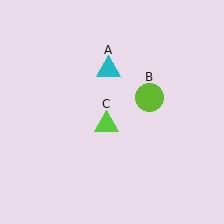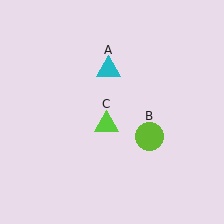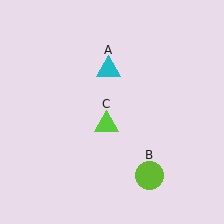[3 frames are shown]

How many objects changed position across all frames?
1 object changed position: lime circle (object B).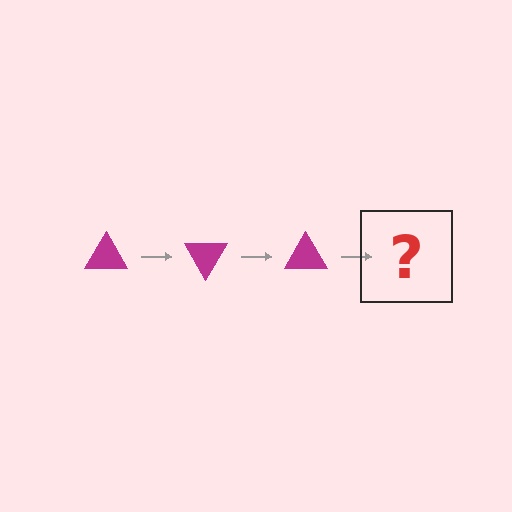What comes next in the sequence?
The next element should be a magenta triangle rotated 180 degrees.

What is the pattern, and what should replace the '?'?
The pattern is that the triangle rotates 60 degrees each step. The '?' should be a magenta triangle rotated 180 degrees.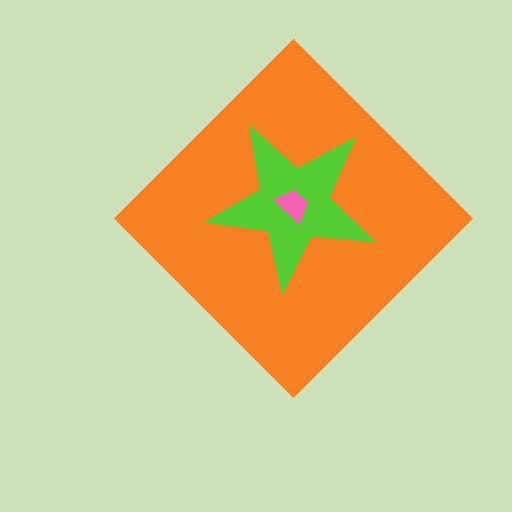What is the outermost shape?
The orange diamond.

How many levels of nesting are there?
3.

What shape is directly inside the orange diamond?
The lime star.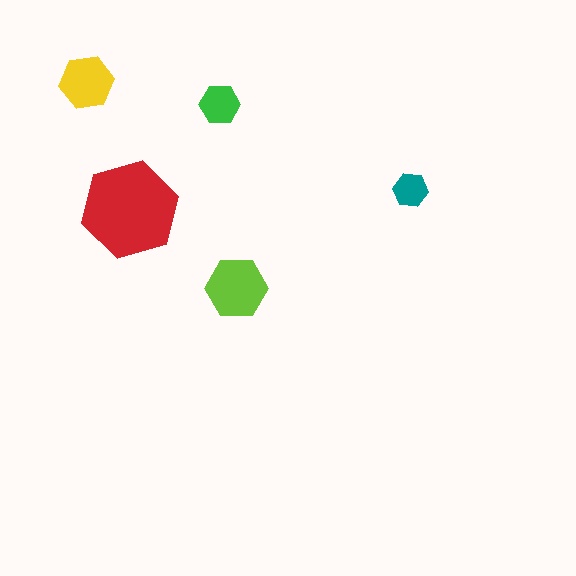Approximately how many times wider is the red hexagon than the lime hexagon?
About 1.5 times wider.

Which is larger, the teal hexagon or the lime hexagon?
The lime one.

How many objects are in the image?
There are 5 objects in the image.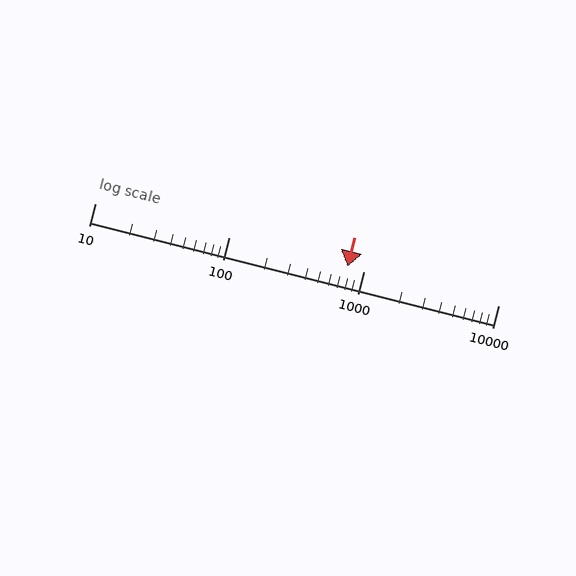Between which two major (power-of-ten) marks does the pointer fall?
The pointer is between 100 and 1000.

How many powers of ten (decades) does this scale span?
The scale spans 3 decades, from 10 to 10000.